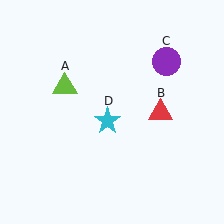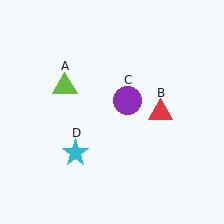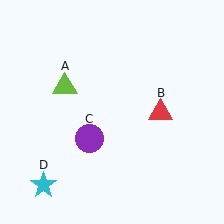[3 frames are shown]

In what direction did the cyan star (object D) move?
The cyan star (object D) moved down and to the left.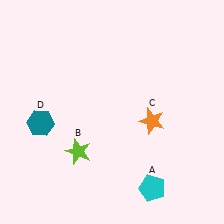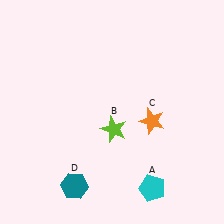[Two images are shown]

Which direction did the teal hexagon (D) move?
The teal hexagon (D) moved down.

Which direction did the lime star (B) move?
The lime star (B) moved right.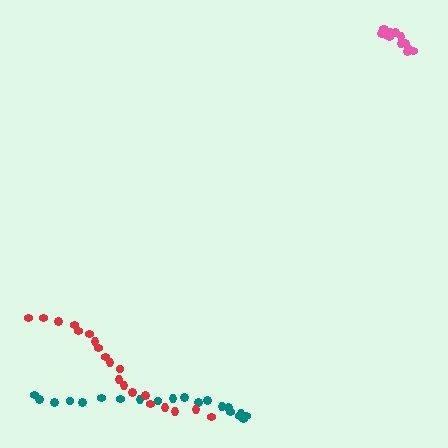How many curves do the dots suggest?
There are 3 distinct paths.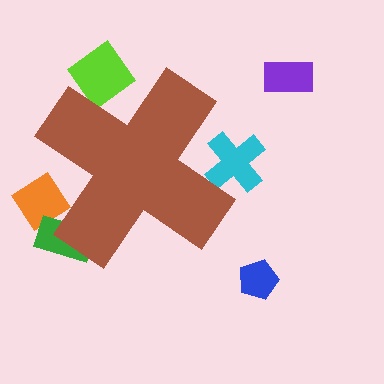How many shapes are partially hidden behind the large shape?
4 shapes are partially hidden.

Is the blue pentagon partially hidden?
No, the blue pentagon is fully visible.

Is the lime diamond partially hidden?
Yes, the lime diamond is partially hidden behind the brown cross.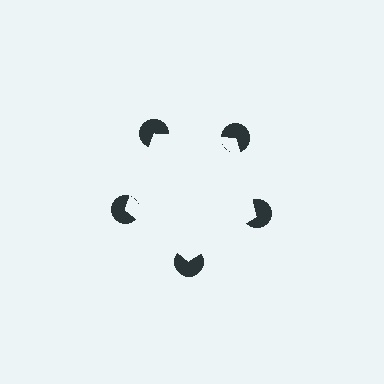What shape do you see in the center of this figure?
An illusory pentagon — its edges are inferred from the aligned wedge cuts in the pac-man discs, not physically drawn.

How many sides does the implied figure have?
5 sides.